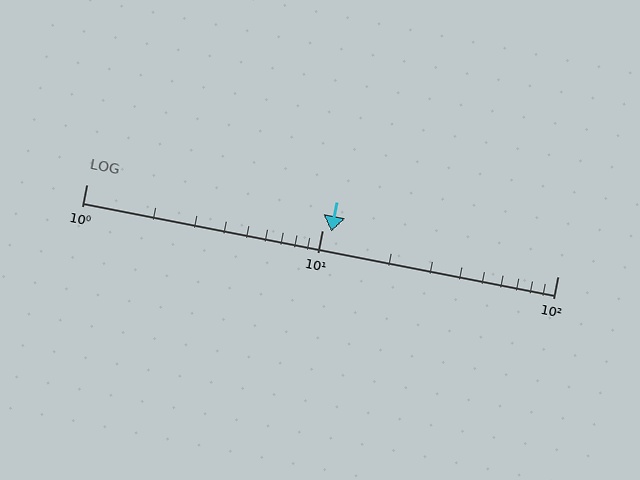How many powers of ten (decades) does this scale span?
The scale spans 2 decades, from 1 to 100.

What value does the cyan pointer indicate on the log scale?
The pointer indicates approximately 11.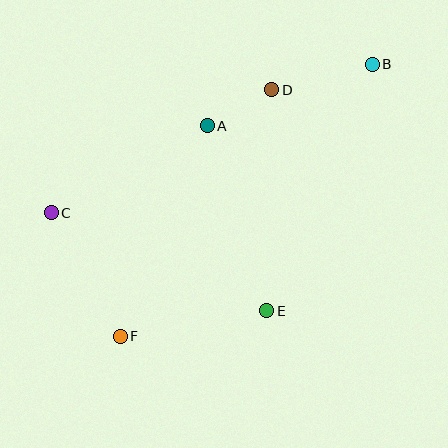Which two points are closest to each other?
Points A and D are closest to each other.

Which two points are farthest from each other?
Points B and F are farthest from each other.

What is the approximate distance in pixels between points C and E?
The distance between C and E is approximately 237 pixels.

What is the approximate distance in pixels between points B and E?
The distance between B and E is approximately 268 pixels.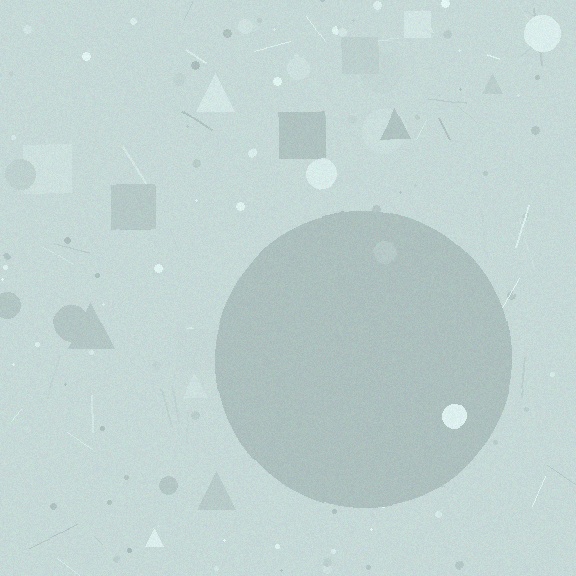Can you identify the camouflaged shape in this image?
The camouflaged shape is a circle.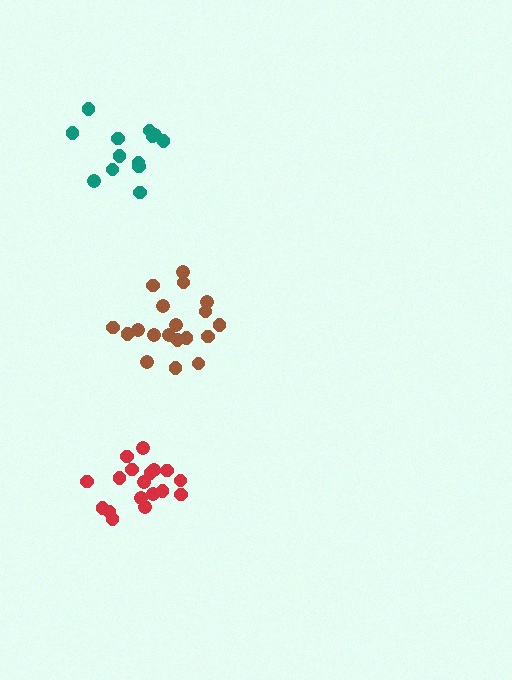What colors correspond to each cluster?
The clusters are colored: brown, teal, red.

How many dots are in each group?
Group 1: 19 dots, Group 2: 13 dots, Group 3: 18 dots (50 total).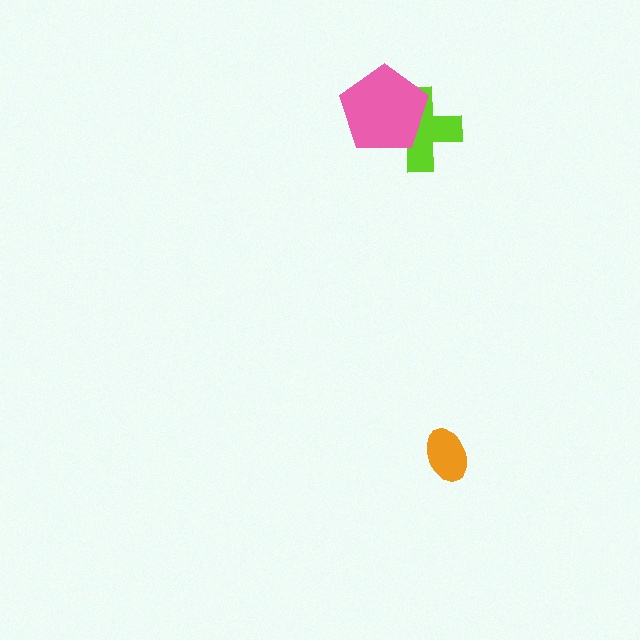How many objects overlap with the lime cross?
1 object overlaps with the lime cross.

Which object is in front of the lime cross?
The pink pentagon is in front of the lime cross.